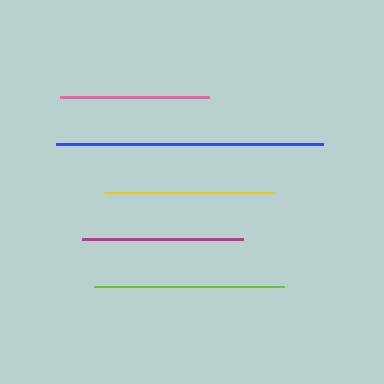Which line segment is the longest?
The blue line is the longest at approximately 267 pixels.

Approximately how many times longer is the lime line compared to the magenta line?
The lime line is approximately 1.2 times the length of the magenta line.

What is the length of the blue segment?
The blue segment is approximately 267 pixels long.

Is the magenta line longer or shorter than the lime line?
The lime line is longer than the magenta line.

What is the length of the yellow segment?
The yellow segment is approximately 169 pixels long.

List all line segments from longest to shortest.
From longest to shortest: blue, lime, yellow, magenta, pink.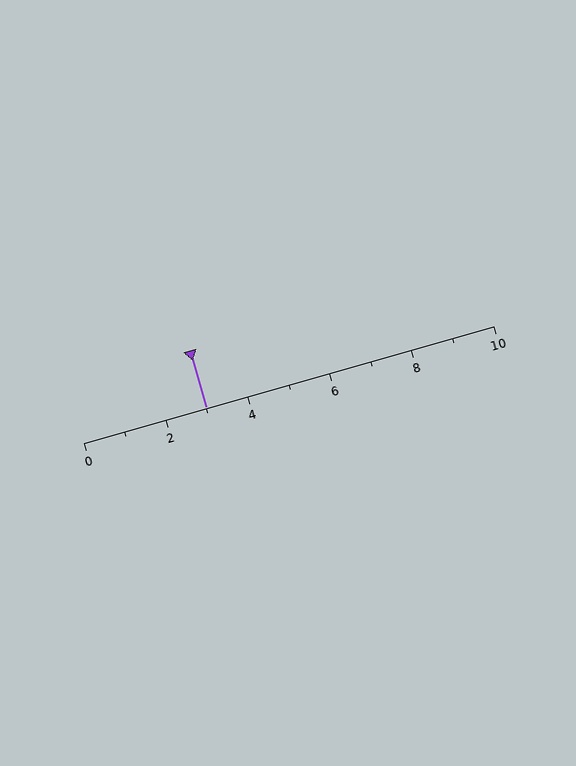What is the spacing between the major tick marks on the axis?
The major ticks are spaced 2 apart.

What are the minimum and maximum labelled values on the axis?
The axis runs from 0 to 10.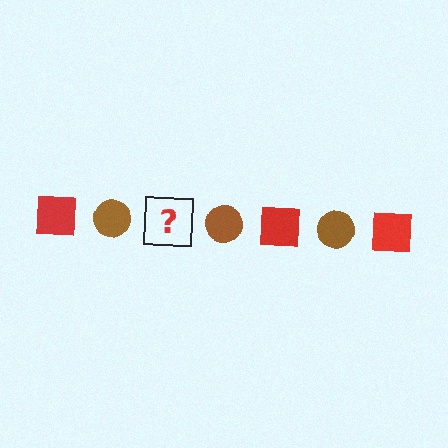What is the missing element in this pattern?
The missing element is a red square.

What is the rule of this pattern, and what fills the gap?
The rule is that the pattern alternates between red square and brown circle. The gap should be filled with a red square.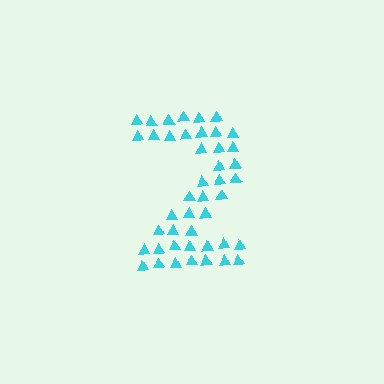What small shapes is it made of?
It is made of small triangles.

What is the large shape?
The large shape is the digit 2.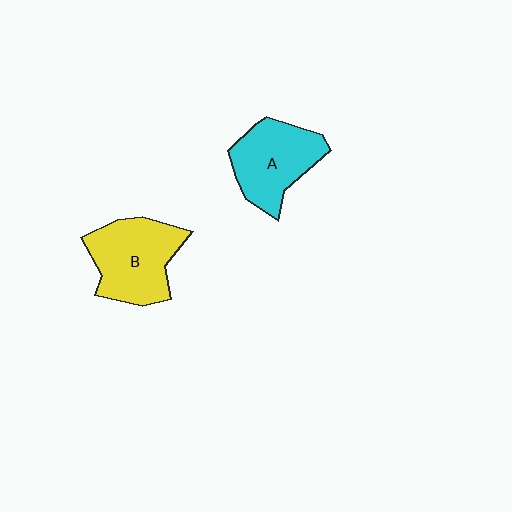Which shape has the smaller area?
Shape A (cyan).